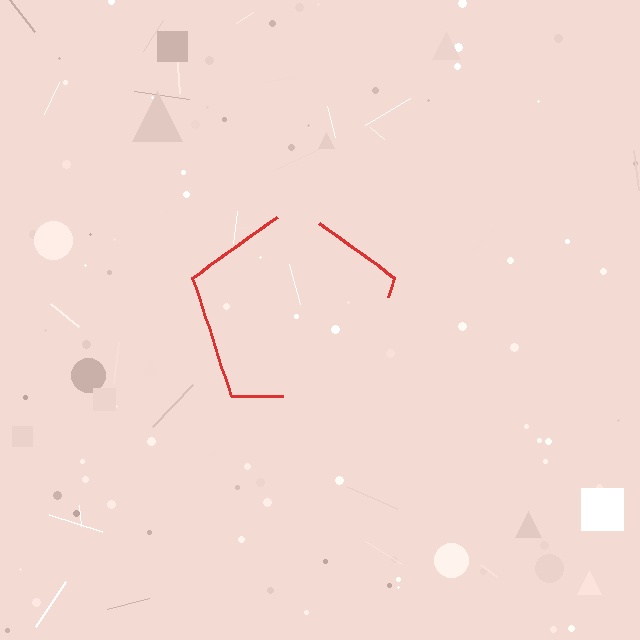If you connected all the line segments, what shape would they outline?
They would outline a pentagon.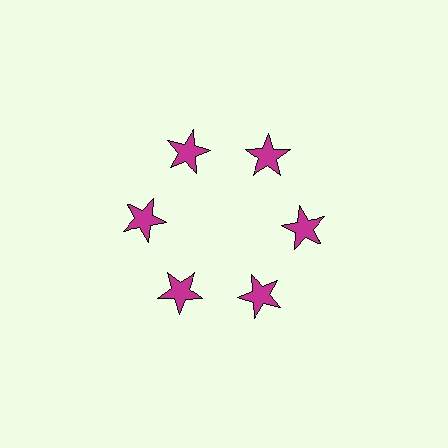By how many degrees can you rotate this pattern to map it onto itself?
The pattern maps onto itself every 60 degrees of rotation.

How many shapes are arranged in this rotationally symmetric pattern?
There are 6 shapes, arranged in 6 groups of 1.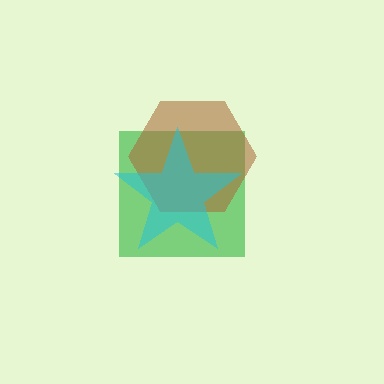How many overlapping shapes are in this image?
There are 3 overlapping shapes in the image.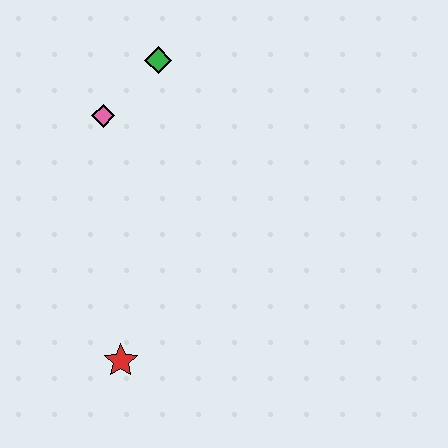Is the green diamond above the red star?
Yes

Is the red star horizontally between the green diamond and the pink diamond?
Yes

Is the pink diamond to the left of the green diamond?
Yes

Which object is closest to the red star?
The pink diamond is closest to the red star.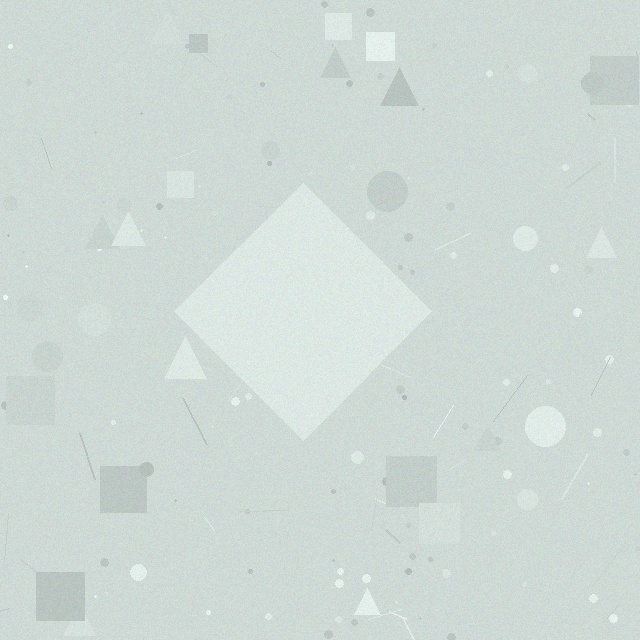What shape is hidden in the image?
A diamond is hidden in the image.